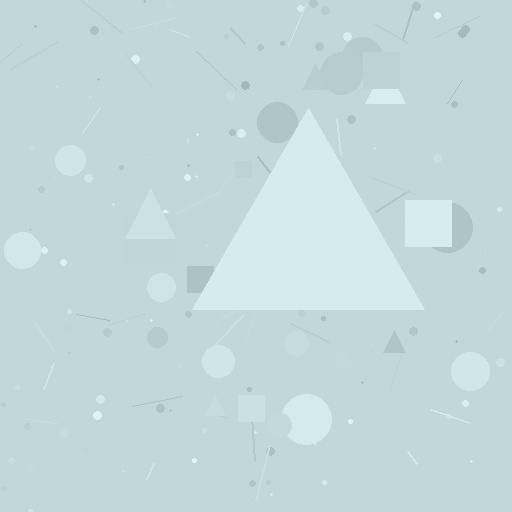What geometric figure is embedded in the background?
A triangle is embedded in the background.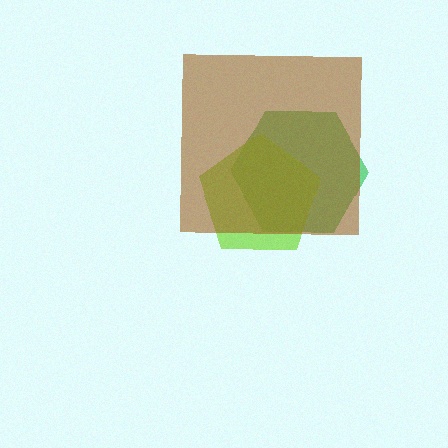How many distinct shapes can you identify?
There are 3 distinct shapes: a green hexagon, a lime pentagon, a brown square.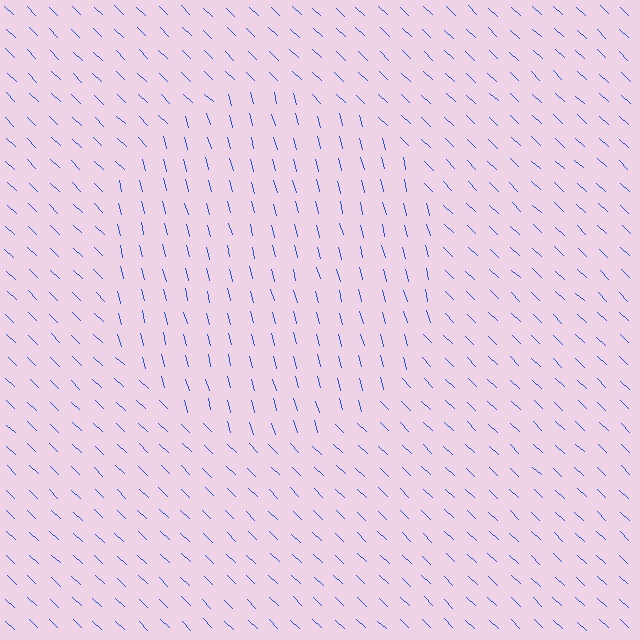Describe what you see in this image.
The image is filled with small blue line segments. A circle region in the image has lines oriented differently from the surrounding lines, creating a visible texture boundary.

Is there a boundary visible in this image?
Yes, there is a texture boundary formed by a change in line orientation.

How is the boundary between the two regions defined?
The boundary is defined purely by a change in line orientation (approximately 32 degrees difference). All lines are the same color and thickness.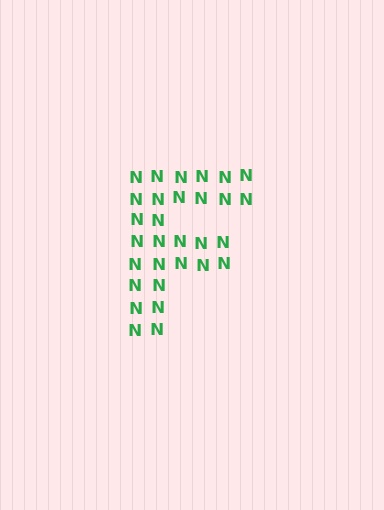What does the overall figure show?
The overall figure shows the letter F.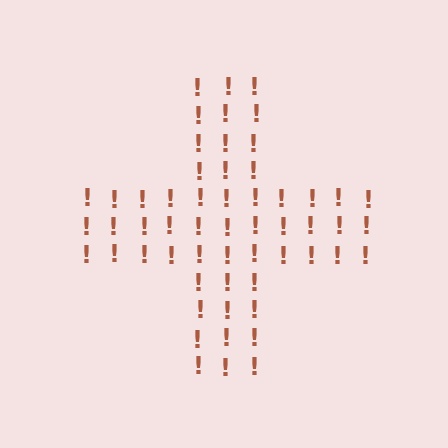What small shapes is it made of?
It is made of small exclamation marks.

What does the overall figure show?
The overall figure shows a cross.